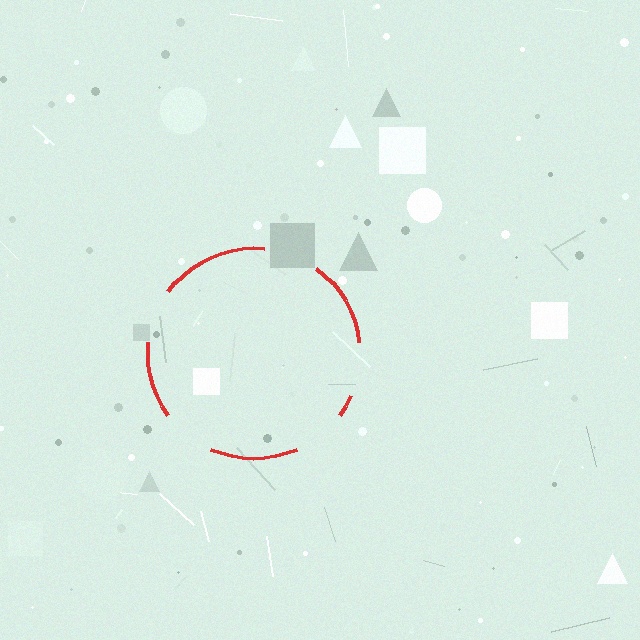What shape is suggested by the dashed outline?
The dashed outline suggests a circle.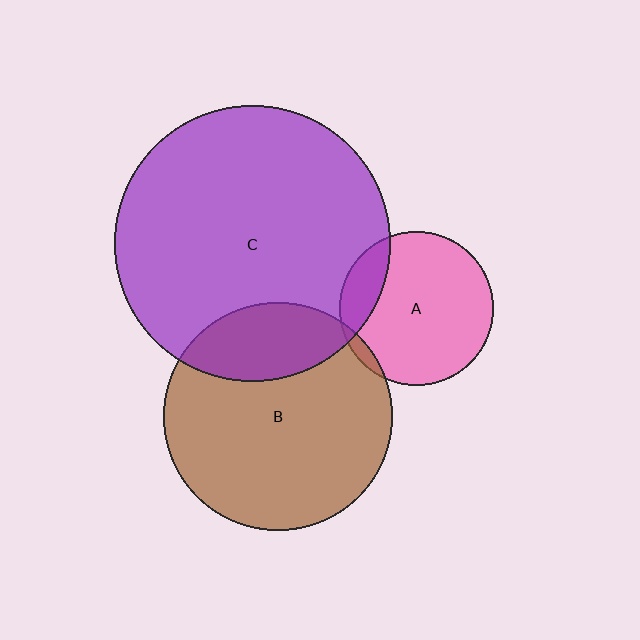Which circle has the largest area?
Circle C (purple).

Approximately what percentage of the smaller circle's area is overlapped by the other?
Approximately 15%.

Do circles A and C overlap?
Yes.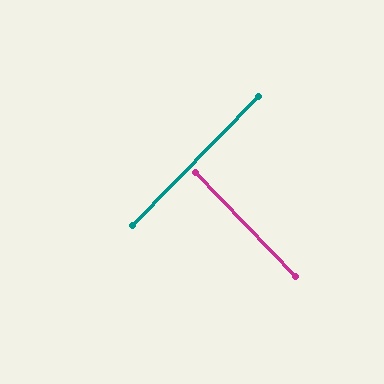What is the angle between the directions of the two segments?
Approximately 88 degrees.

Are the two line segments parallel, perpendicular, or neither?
Perpendicular — they meet at approximately 88°.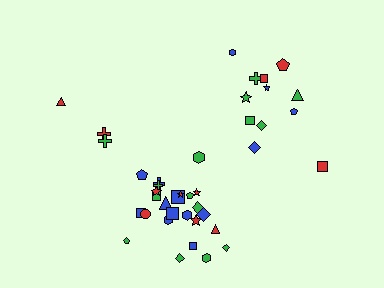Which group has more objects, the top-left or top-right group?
The top-right group.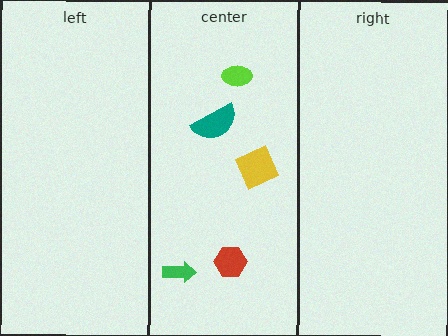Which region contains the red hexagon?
The center region.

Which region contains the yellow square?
The center region.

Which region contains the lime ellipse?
The center region.